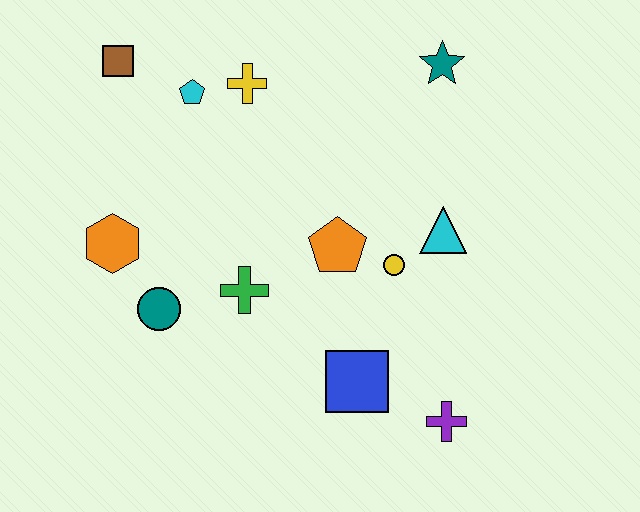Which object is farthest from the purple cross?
The brown square is farthest from the purple cross.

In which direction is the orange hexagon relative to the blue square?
The orange hexagon is to the left of the blue square.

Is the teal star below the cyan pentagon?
No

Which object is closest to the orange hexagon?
The teal circle is closest to the orange hexagon.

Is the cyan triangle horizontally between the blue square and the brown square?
No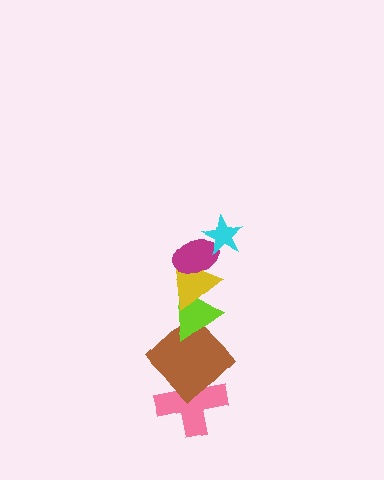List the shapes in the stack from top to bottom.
From top to bottom: the cyan star, the magenta ellipse, the yellow triangle, the lime triangle, the brown diamond, the pink cross.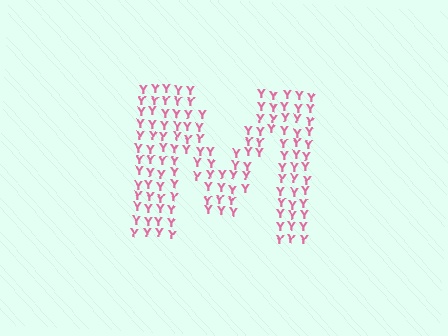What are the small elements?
The small elements are letter Y's.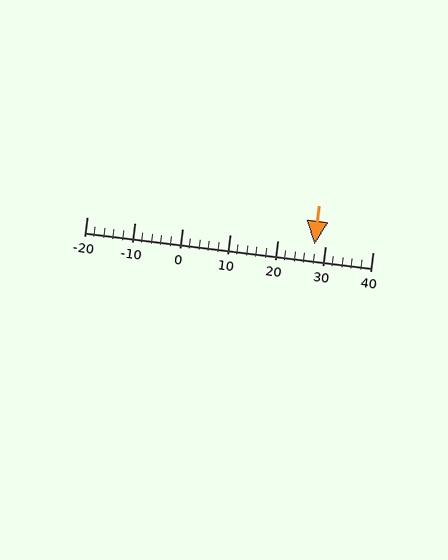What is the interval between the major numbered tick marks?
The major tick marks are spaced 10 units apart.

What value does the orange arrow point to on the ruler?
The orange arrow points to approximately 28.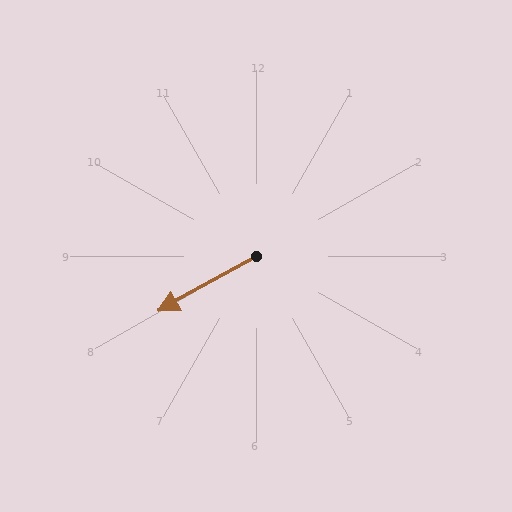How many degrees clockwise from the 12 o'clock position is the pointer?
Approximately 241 degrees.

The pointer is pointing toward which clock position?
Roughly 8 o'clock.